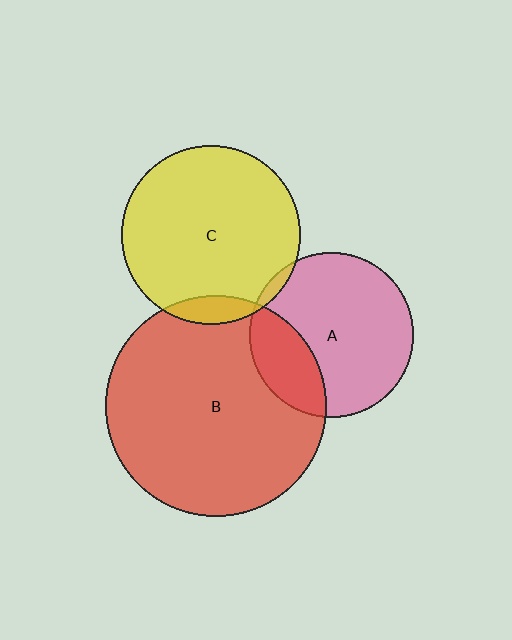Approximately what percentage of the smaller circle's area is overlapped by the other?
Approximately 10%.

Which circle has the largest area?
Circle B (red).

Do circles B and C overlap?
Yes.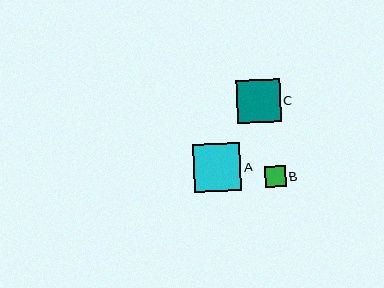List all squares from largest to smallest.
From largest to smallest: A, C, B.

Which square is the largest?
Square A is the largest with a size of approximately 48 pixels.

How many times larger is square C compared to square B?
Square C is approximately 2.0 times the size of square B.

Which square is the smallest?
Square B is the smallest with a size of approximately 21 pixels.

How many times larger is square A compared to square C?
Square A is approximately 1.1 times the size of square C.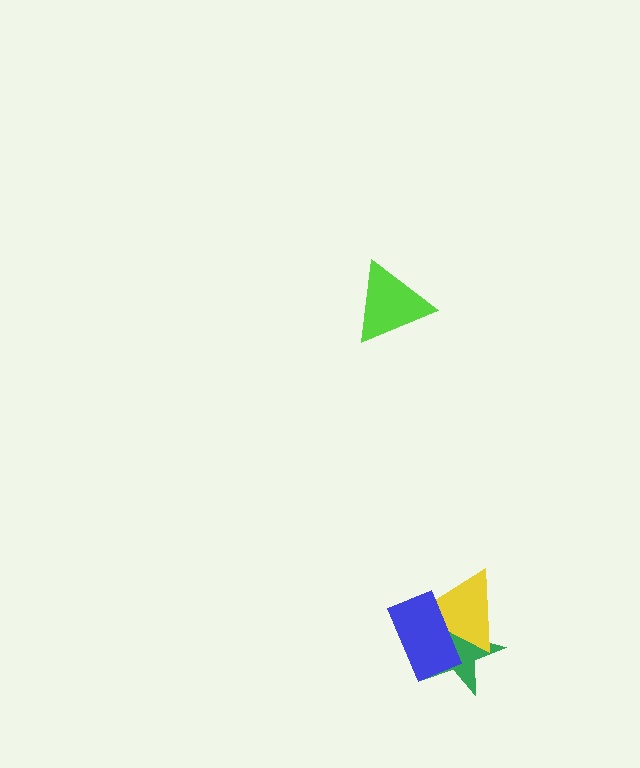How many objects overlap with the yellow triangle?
2 objects overlap with the yellow triangle.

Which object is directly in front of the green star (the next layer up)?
The yellow triangle is directly in front of the green star.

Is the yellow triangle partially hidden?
Yes, it is partially covered by another shape.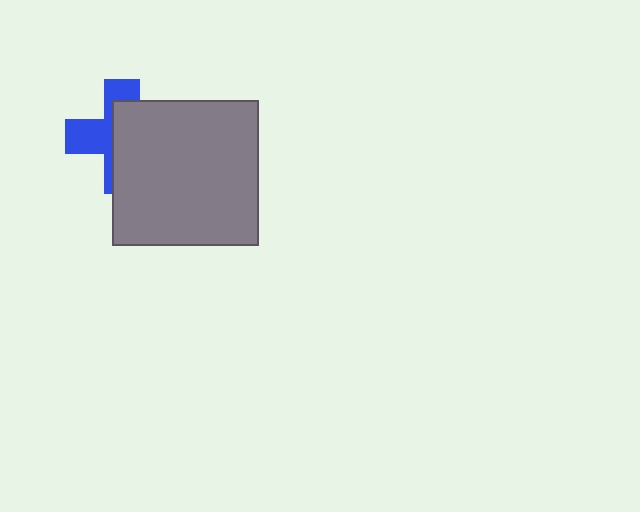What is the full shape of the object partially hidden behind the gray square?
The partially hidden object is a blue cross.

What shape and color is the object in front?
The object in front is a gray square.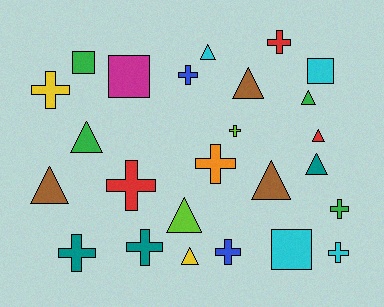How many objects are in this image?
There are 25 objects.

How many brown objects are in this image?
There are 3 brown objects.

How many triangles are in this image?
There are 10 triangles.